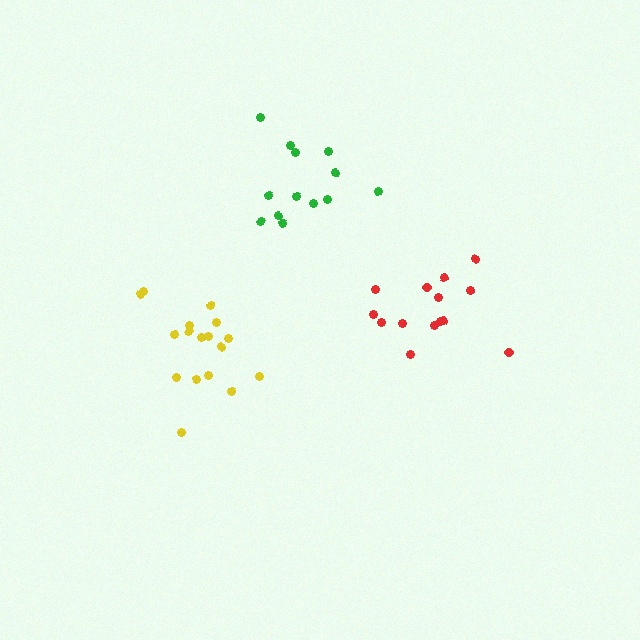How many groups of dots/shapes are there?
There are 3 groups.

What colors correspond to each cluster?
The clusters are colored: yellow, red, green.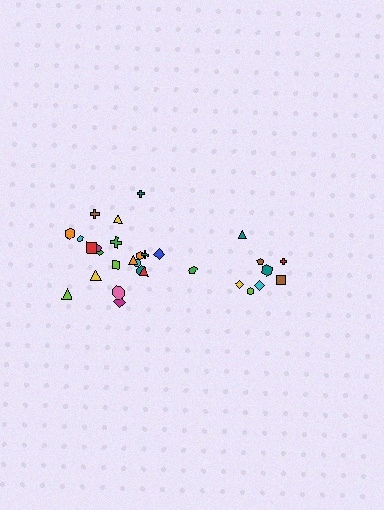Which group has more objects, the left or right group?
The left group.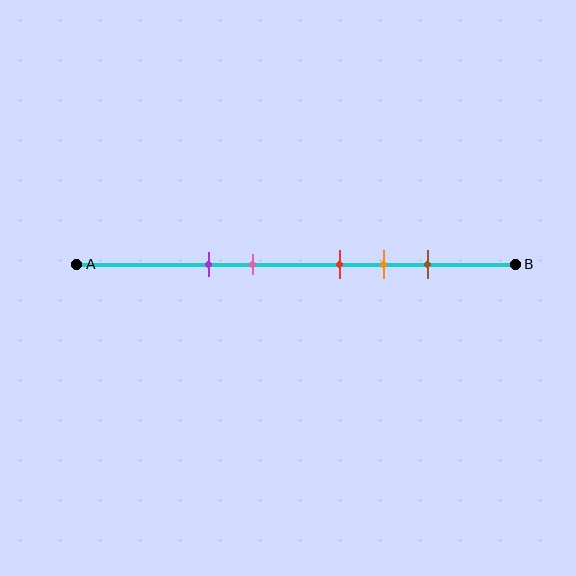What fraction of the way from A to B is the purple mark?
The purple mark is approximately 30% (0.3) of the way from A to B.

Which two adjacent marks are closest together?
The red and orange marks are the closest adjacent pair.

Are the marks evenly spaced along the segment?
No, the marks are not evenly spaced.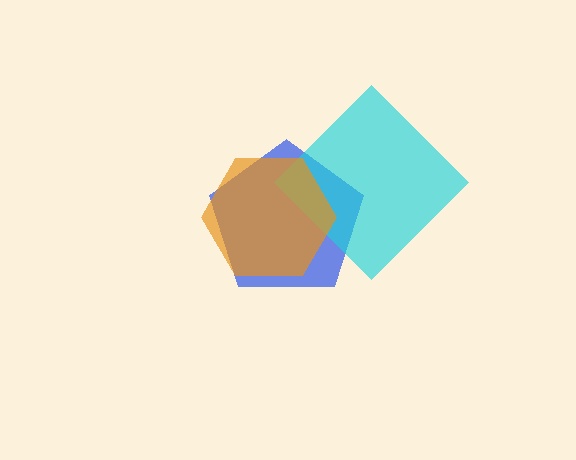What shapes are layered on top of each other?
The layered shapes are: a blue pentagon, a cyan diamond, an orange hexagon.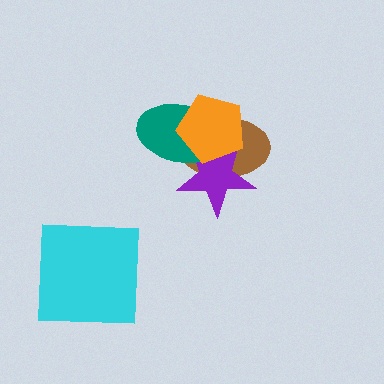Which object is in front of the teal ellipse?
The orange pentagon is in front of the teal ellipse.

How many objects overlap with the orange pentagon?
3 objects overlap with the orange pentagon.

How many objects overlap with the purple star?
3 objects overlap with the purple star.